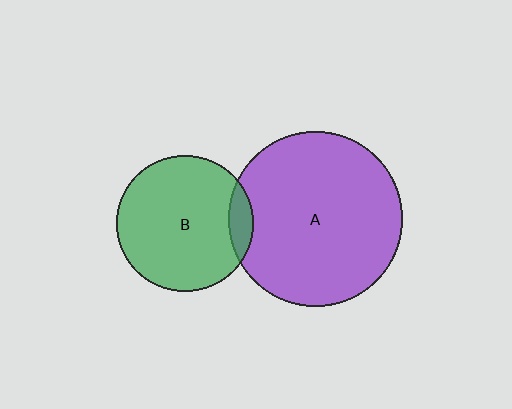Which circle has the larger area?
Circle A (purple).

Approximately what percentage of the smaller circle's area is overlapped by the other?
Approximately 10%.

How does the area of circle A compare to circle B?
Approximately 1.6 times.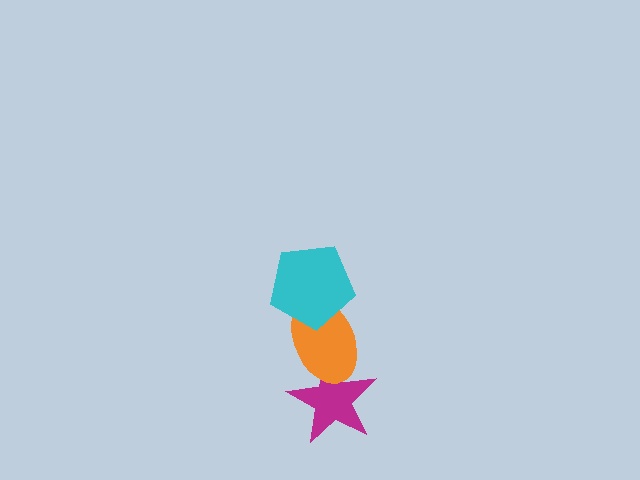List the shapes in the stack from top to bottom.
From top to bottom: the cyan pentagon, the orange ellipse, the magenta star.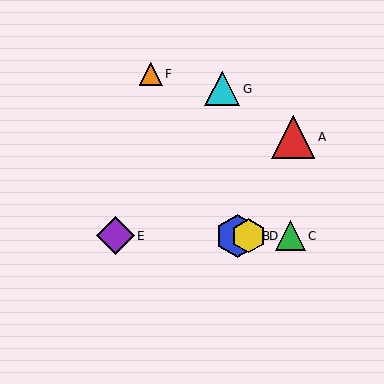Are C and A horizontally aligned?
No, C is at y≈236 and A is at y≈137.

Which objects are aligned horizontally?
Objects B, C, D, E are aligned horizontally.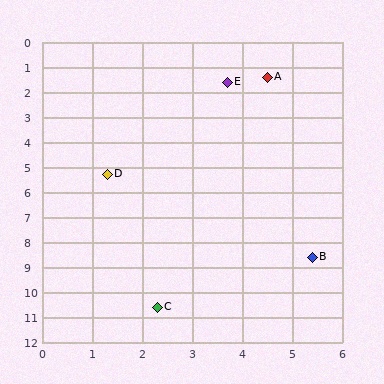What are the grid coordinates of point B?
Point B is at approximately (5.4, 8.6).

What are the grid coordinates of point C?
Point C is at approximately (2.3, 10.6).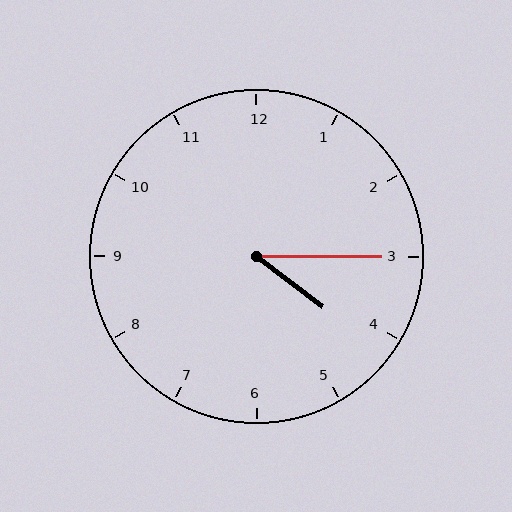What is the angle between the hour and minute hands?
Approximately 38 degrees.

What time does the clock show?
4:15.